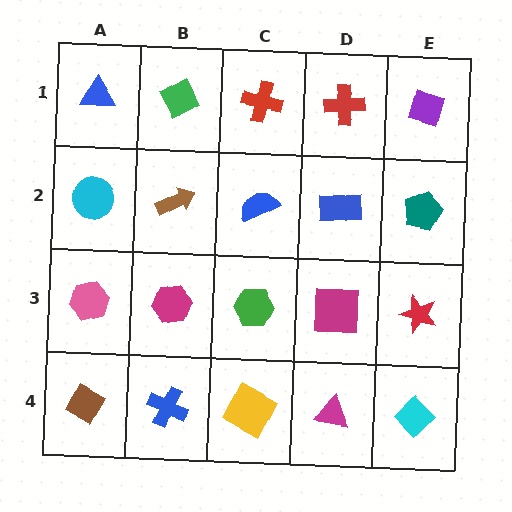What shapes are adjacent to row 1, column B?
A brown arrow (row 2, column B), a blue triangle (row 1, column A), a red cross (row 1, column C).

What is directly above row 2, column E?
A purple diamond.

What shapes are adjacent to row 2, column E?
A purple diamond (row 1, column E), a red star (row 3, column E), a blue rectangle (row 2, column D).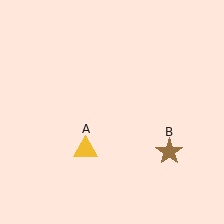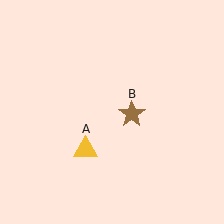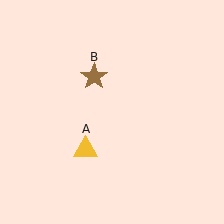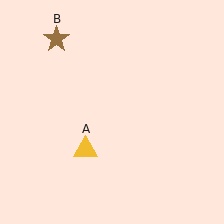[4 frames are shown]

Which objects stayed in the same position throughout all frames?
Yellow triangle (object A) remained stationary.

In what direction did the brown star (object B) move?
The brown star (object B) moved up and to the left.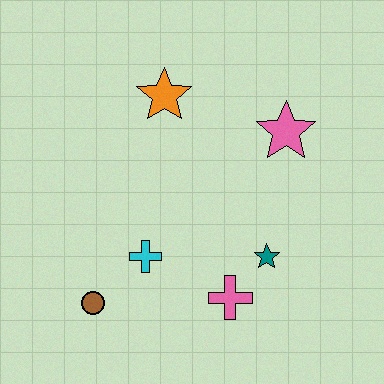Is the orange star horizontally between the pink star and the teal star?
No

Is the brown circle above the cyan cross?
No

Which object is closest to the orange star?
The pink star is closest to the orange star.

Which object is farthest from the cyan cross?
The pink star is farthest from the cyan cross.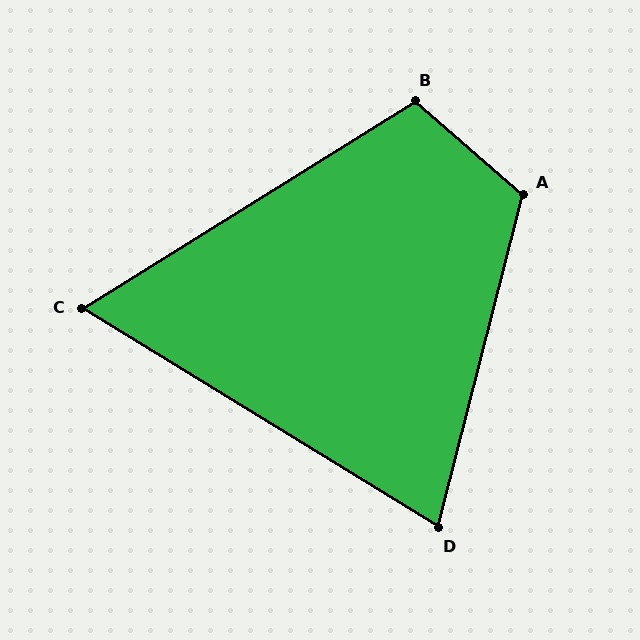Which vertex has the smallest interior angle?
C, at approximately 63 degrees.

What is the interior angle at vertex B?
Approximately 107 degrees (obtuse).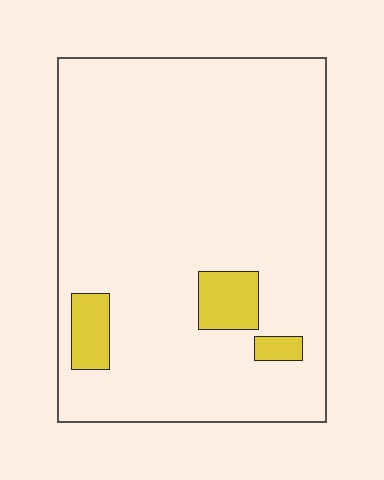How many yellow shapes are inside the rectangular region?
3.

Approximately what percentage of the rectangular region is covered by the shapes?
Approximately 10%.